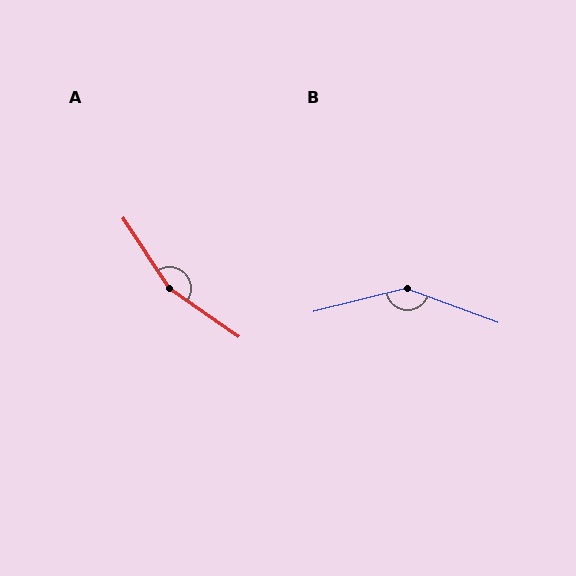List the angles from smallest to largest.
B (146°), A (159°).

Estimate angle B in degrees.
Approximately 146 degrees.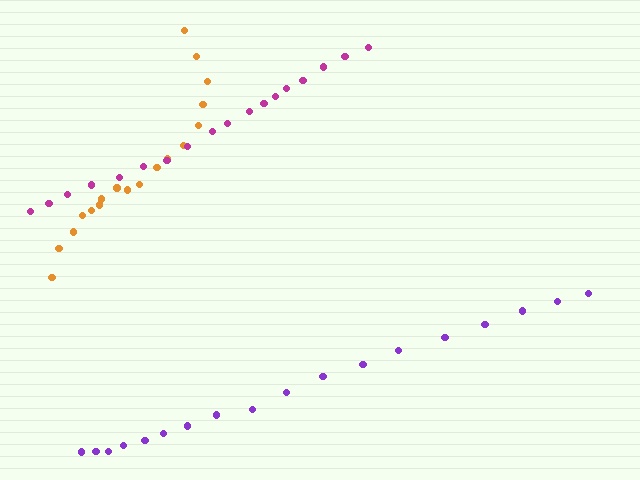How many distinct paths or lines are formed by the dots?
There are 3 distinct paths.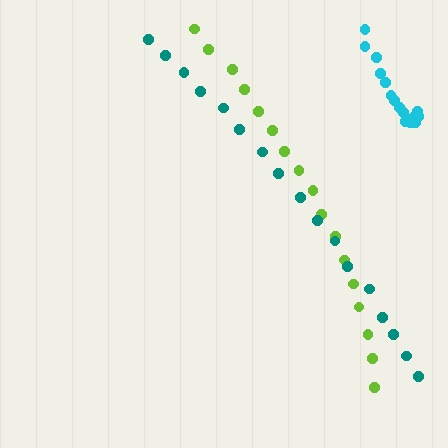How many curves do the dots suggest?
There are 3 distinct paths.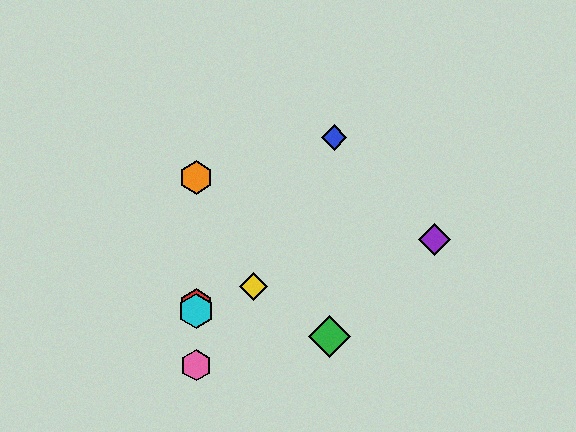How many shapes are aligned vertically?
4 shapes (the red hexagon, the orange hexagon, the cyan hexagon, the pink hexagon) are aligned vertically.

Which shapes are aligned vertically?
The red hexagon, the orange hexagon, the cyan hexagon, the pink hexagon are aligned vertically.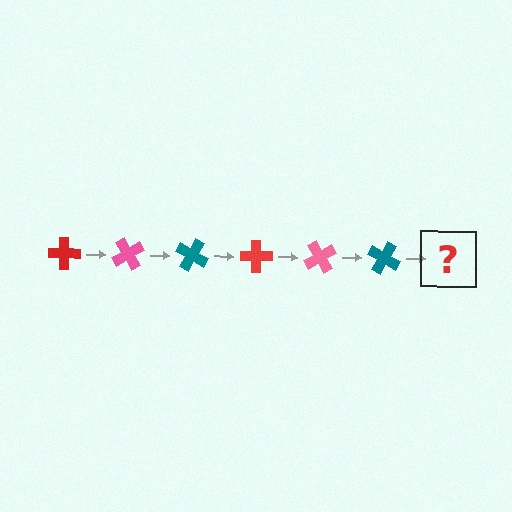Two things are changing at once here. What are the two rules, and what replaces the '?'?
The two rules are that it rotates 60 degrees each step and the color cycles through red, pink, and teal. The '?' should be a red cross, rotated 360 degrees from the start.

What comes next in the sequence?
The next element should be a red cross, rotated 360 degrees from the start.